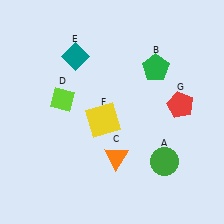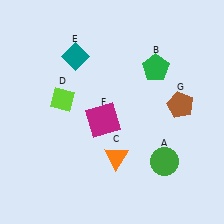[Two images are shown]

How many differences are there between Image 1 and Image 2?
There are 2 differences between the two images.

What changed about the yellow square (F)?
In Image 1, F is yellow. In Image 2, it changed to magenta.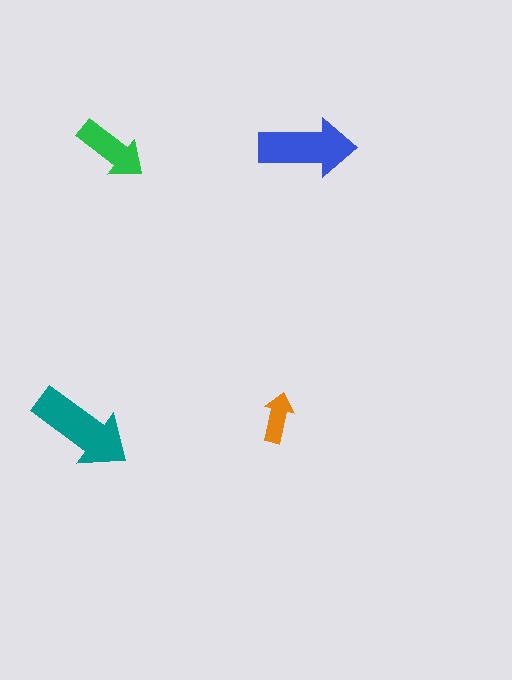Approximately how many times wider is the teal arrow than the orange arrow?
About 2 times wider.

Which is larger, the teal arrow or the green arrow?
The teal one.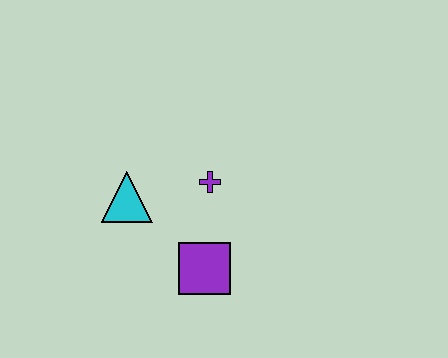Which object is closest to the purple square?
The purple cross is closest to the purple square.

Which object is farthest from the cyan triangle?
The purple square is farthest from the cyan triangle.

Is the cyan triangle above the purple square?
Yes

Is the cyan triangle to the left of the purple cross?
Yes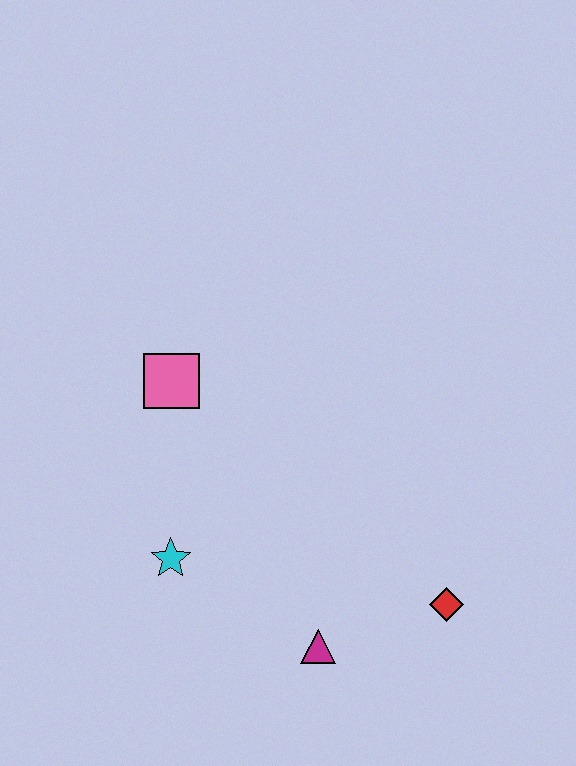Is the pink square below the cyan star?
No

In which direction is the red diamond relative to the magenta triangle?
The red diamond is to the right of the magenta triangle.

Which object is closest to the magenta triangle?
The red diamond is closest to the magenta triangle.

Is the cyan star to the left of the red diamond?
Yes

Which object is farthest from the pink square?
The red diamond is farthest from the pink square.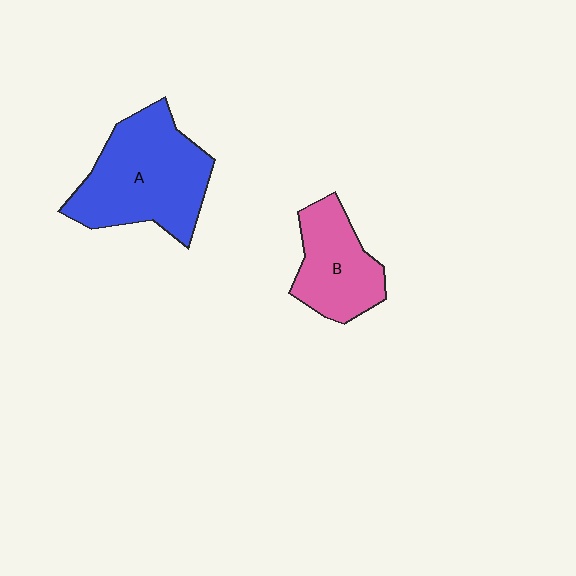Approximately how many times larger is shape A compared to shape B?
Approximately 1.6 times.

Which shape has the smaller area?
Shape B (pink).